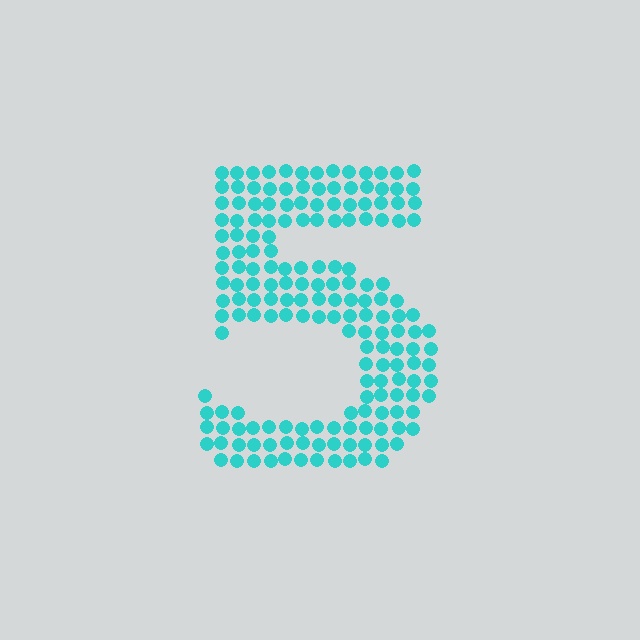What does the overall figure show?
The overall figure shows the digit 5.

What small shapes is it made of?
It is made of small circles.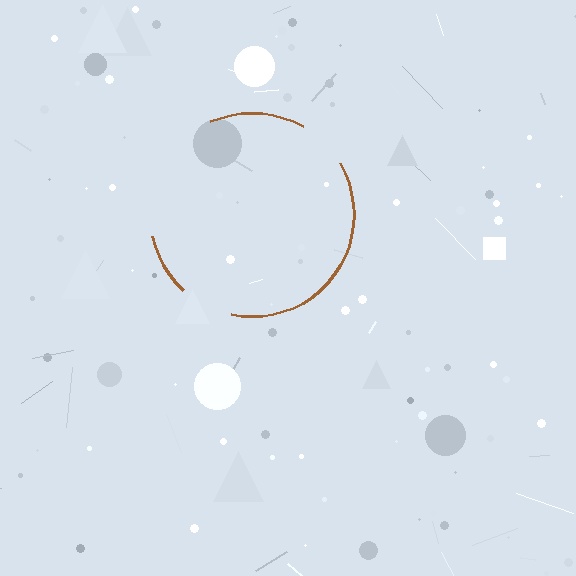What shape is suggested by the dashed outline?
The dashed outline suggests a circle.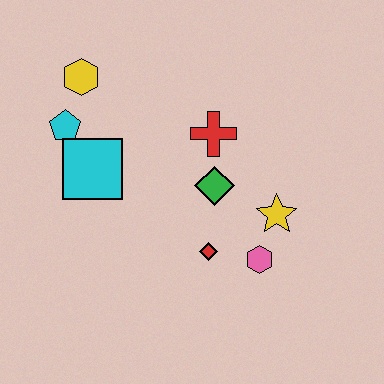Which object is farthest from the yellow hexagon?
The pink hexagon is farthest from the yellow hexagon.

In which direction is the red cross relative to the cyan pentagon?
The red cross is to the right of the cyan pentagon.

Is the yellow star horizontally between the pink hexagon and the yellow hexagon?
No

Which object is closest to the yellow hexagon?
The cyan pentagon is closest to the yellow hexagon.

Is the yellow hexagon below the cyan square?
No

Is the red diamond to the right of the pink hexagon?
No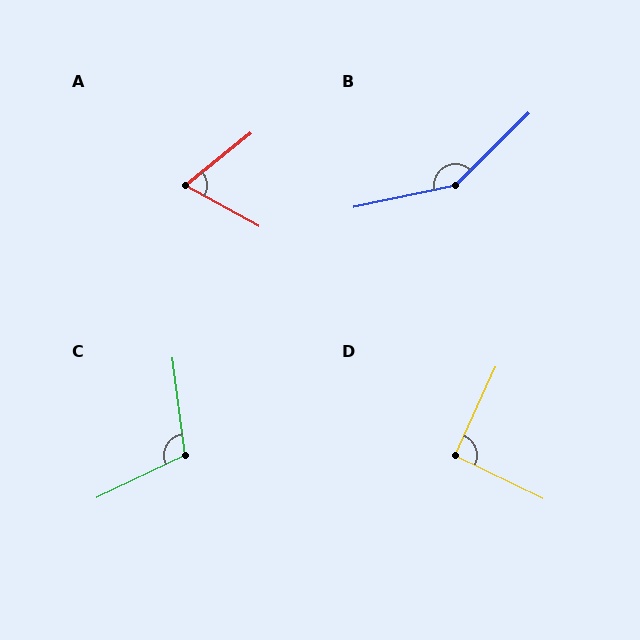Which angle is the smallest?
A, at approximately 68 degrees.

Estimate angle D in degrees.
Approximately 91 degrees.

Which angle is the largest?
B, at approximately 147 degrees.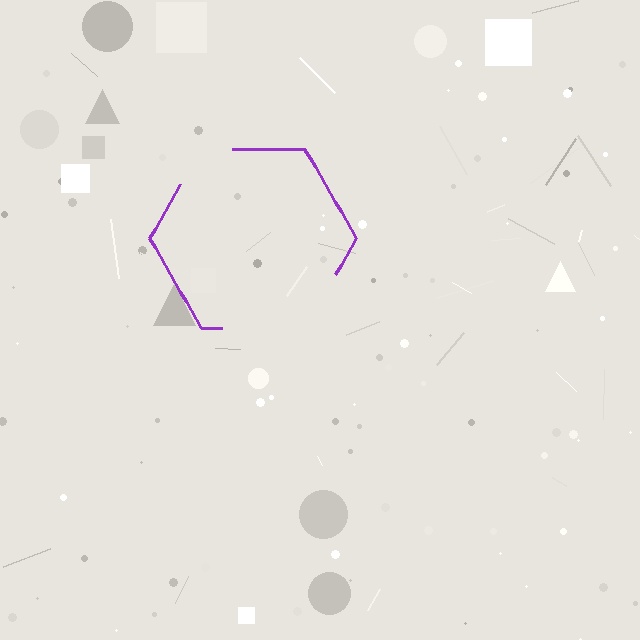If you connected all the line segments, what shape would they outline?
They would outline a hexagon.